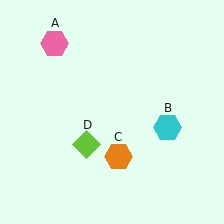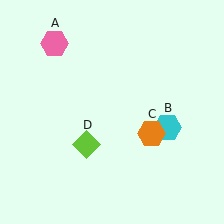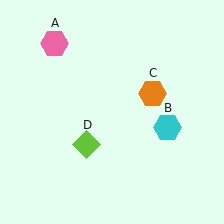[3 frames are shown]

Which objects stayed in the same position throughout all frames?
Pink hexagon (object A) and cyan hexagon (object B) and lime diamond (object D) remained stationary.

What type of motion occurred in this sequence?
The orange hexagon (object C) rotated counterclockwise around the center of the scene.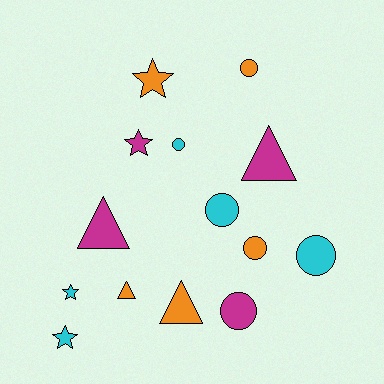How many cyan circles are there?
There are 3 cyan circles.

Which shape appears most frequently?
Circle, with 6 objects.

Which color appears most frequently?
Cyan, with 5 objects.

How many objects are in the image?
There are 14 objects.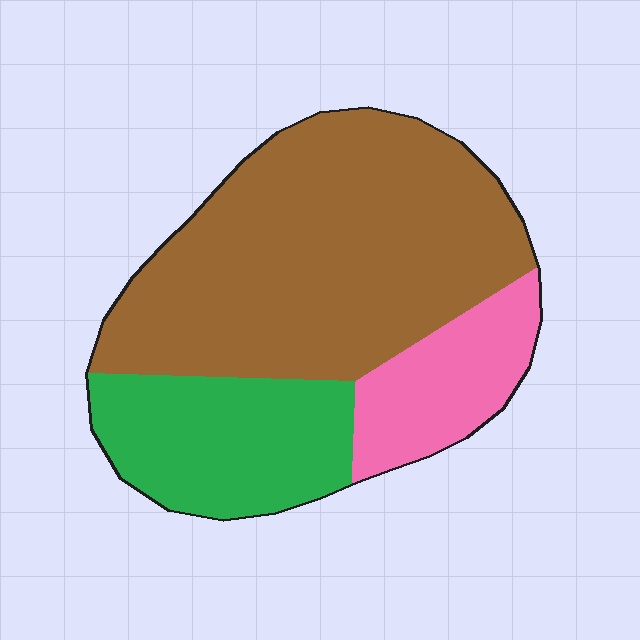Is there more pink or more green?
Green.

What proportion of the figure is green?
Green takes up about one quarter (1/4) of the figure.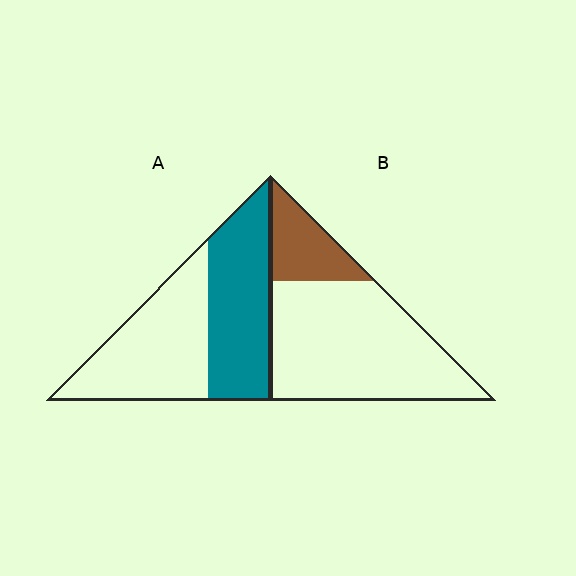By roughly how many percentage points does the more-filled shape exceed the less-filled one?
By roughly 25 percentage points (A over B).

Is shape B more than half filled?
No.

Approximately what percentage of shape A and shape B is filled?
A is approximately 50% and B is approximately 20%.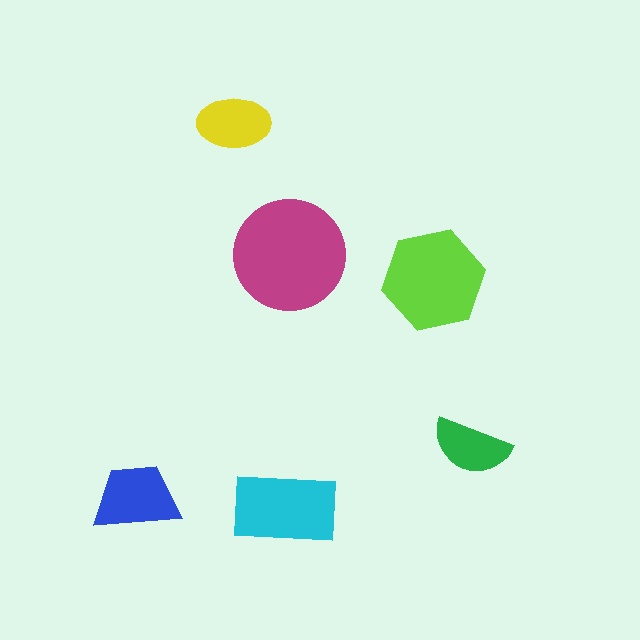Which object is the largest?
The magenta circle.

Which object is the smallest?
The green semicircle.